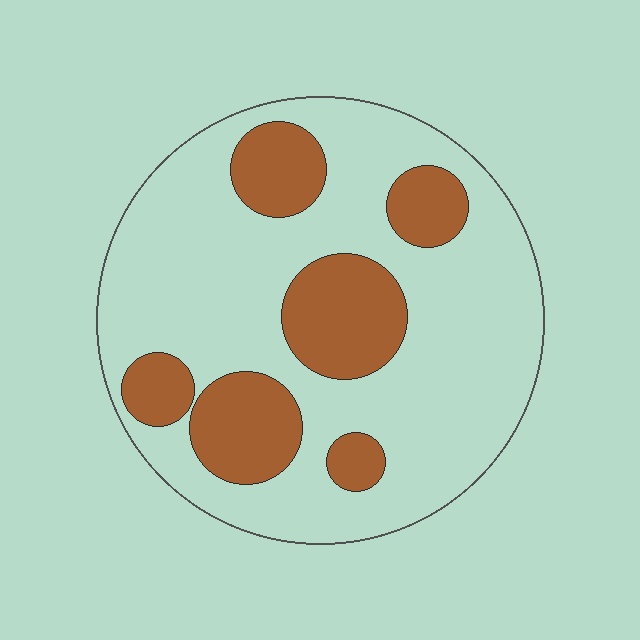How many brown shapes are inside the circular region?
6.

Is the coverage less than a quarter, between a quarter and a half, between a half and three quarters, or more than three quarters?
Between a quarter and a half.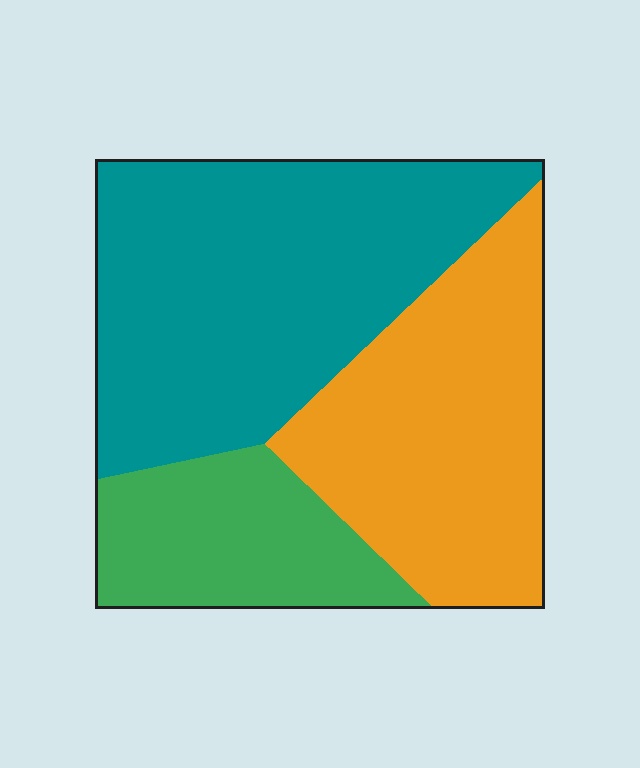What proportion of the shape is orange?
Orange covers about 35% of the shape.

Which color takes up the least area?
Green, at roughly 20%.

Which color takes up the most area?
Teal, at roughly 45%.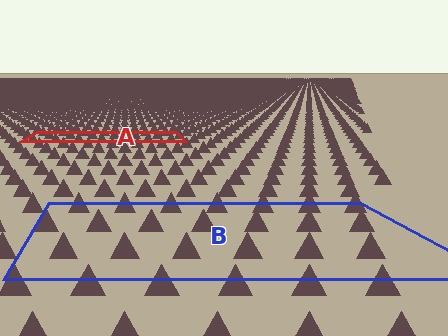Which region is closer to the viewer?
Region B is closer. The texture elements there are larger and more spread out.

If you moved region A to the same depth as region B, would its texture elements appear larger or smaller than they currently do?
They would appear larger. At a closer depth, the same texture elements are projected at a bigger on-screen size.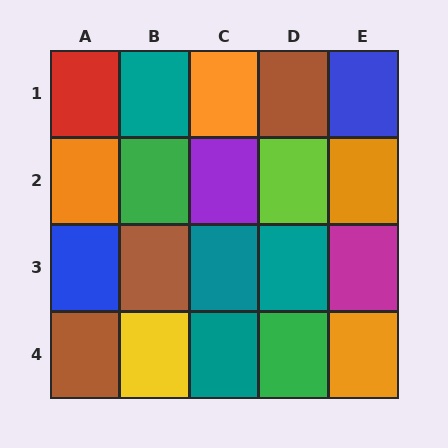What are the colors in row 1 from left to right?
Red, teal, orange, brown, blue.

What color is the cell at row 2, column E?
Orange.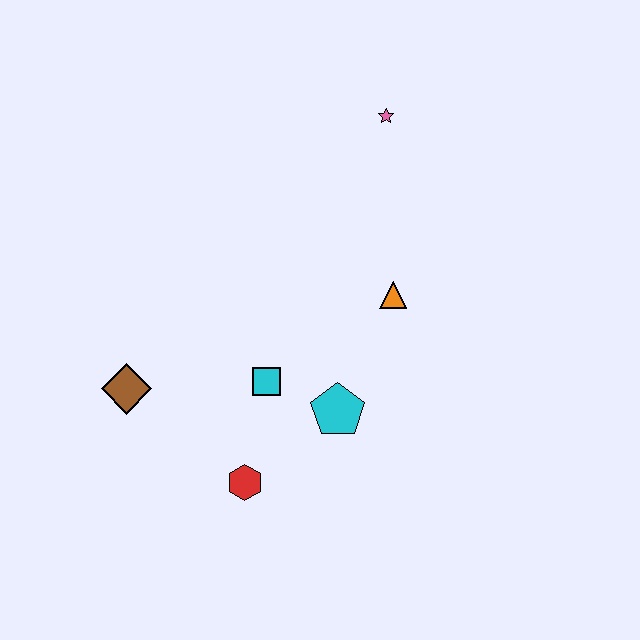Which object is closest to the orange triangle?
The cyan pentagon is closest to the orange triangle.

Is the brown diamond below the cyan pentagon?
No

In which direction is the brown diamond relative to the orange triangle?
The brown diamond is to the left of the orange triangle.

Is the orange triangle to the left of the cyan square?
No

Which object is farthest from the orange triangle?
The brown diamond is farthest from the orange triangle.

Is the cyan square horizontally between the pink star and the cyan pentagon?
No